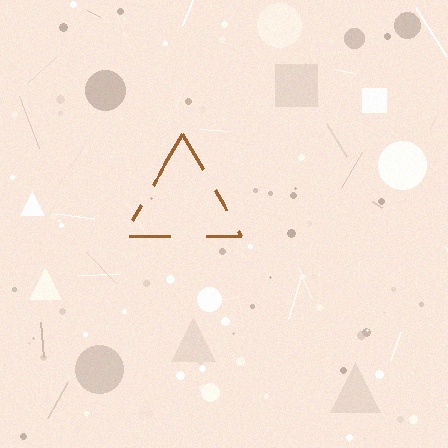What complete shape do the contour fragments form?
The contour fragments form a triangle.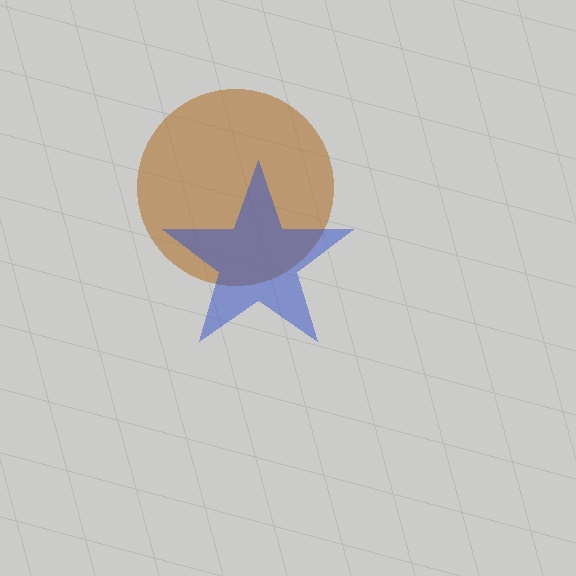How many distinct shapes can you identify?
There are 2 distinct shapes: a brown circle, a blue star.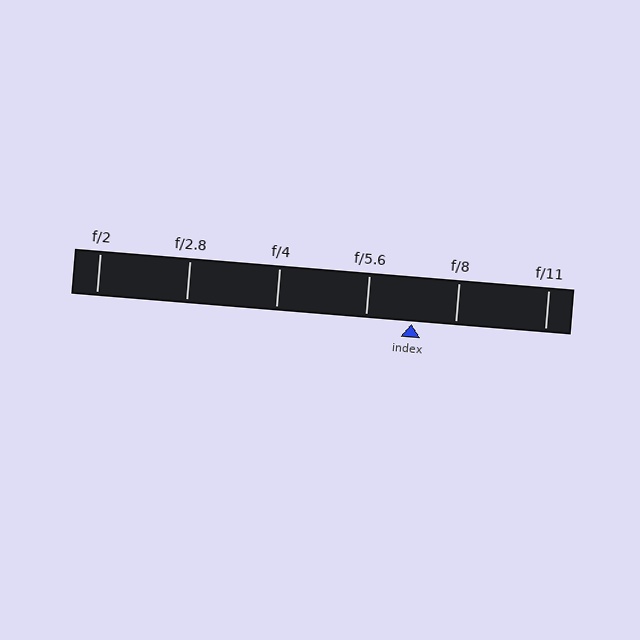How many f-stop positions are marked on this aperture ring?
There are 6 f-stop positions marked.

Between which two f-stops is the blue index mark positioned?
The index mark is between f/5.6 and f/8.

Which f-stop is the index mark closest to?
The index mark is closest to f/8.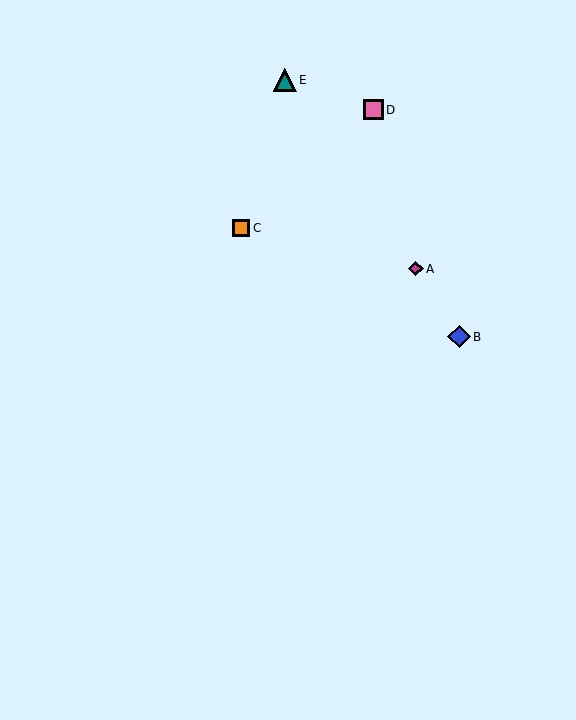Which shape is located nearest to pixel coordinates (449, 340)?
The blue diamond (labeled B) at (459, 337) is nearest to that location.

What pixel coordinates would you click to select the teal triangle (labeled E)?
Click at (285, 80) to select the teal triangle E.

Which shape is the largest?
The teal triangle (labeled E) is the largest.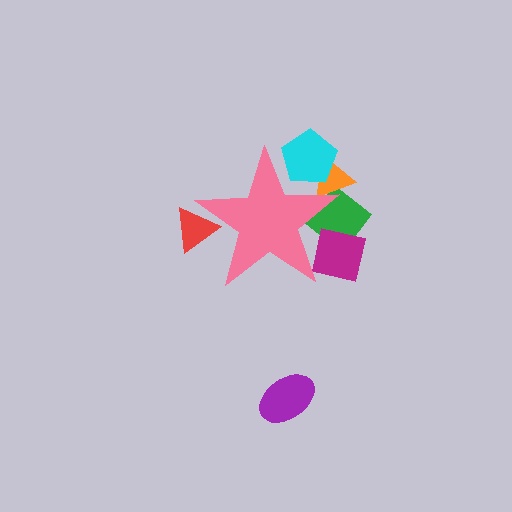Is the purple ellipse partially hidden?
No, the purple ellipse is fully visible.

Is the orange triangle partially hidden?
Yes, the orange triangle is partially hidden behind the pink star.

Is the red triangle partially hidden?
Yes, the red triangle is partially hidden behind the pink star.